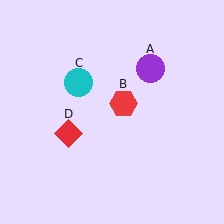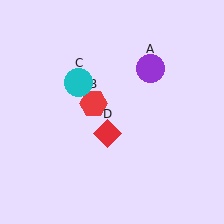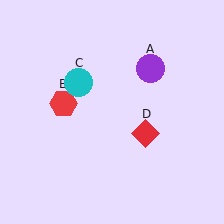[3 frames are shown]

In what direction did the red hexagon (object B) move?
The red hexagon (object B) moved left.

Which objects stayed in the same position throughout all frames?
Purple circle (object A) and cyan circle (object C) remained stationary.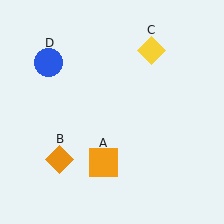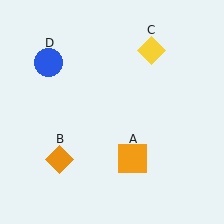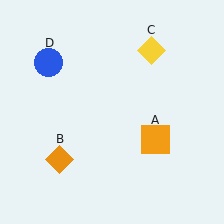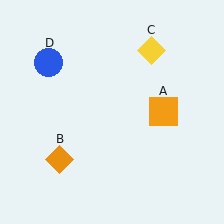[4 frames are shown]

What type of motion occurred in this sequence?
The orange square (object A) rotated counterclockwise around the center of the scene.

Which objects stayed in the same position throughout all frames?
Orange diamond (object B) and yellow diamond (object C) and blue circle (object D) remained stationary.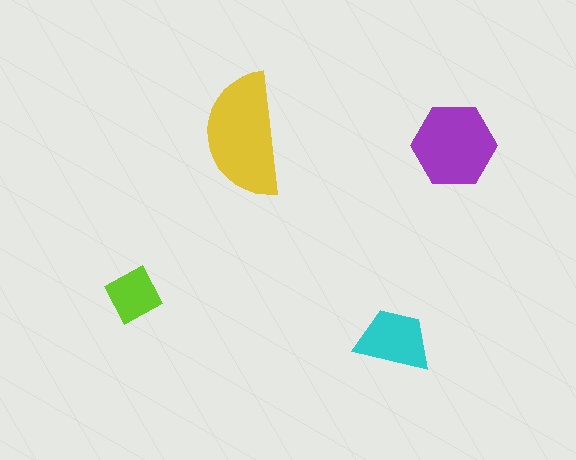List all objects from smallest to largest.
The lime diamond, the cyan trapezoid, the purple hexagon, the yellow semicircle.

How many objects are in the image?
There are 4 objects in the image.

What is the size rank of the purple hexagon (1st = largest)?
2nd.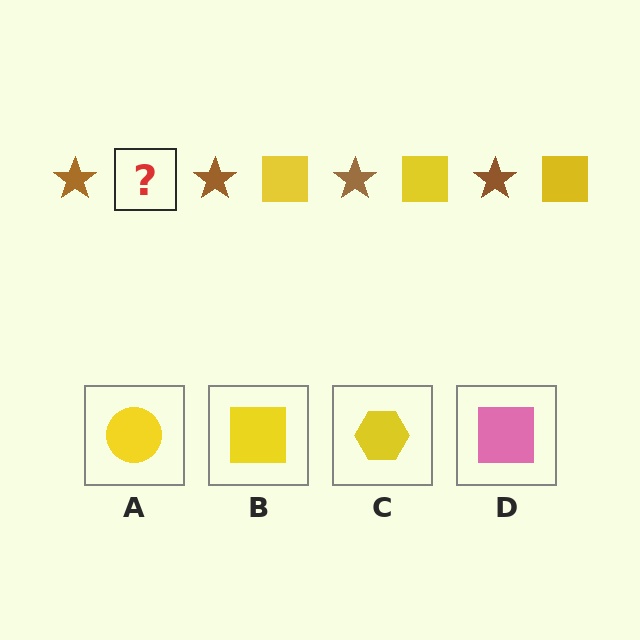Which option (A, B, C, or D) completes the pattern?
B.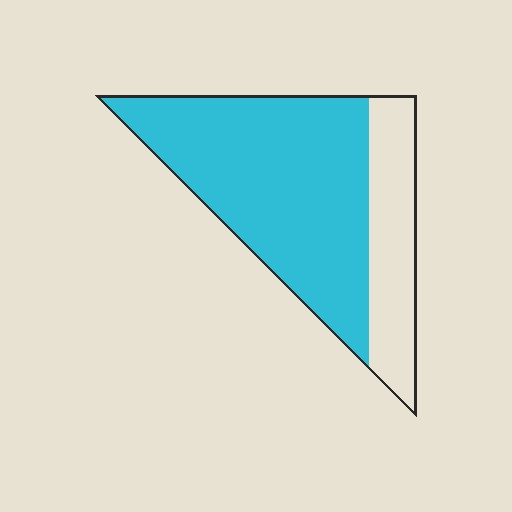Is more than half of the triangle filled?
Yes.